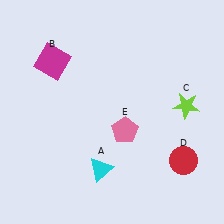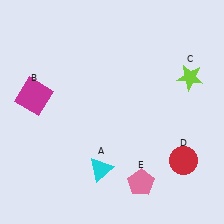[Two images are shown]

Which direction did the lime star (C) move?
The lime star (C) moved up.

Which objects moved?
The objects that moved are: the magenta square (B), the lime star (C), the pink pentagon (E).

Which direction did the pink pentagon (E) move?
The pink pentagon (E) moved down.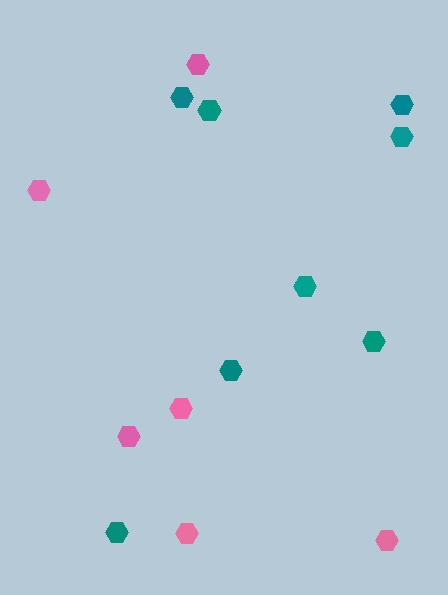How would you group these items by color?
There are 2 groups: one group of teal hexagons (8) and one group of pink hexagons (6).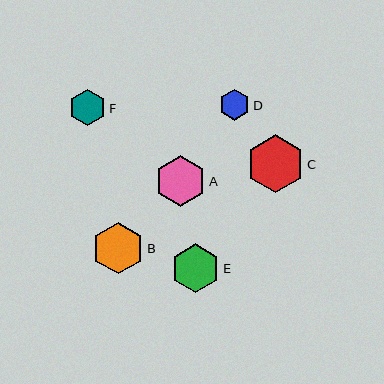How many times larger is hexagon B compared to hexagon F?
Hexagon B is approximately 1.4 times the size of hexagon F.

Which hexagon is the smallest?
Hexagon D is the smallest with a size of approximately 31 pixels.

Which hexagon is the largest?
Hexagon C is the largest with a size of approximately 58 pixels.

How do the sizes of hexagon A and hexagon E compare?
Hexagon A and hexagon E are approximately the same size.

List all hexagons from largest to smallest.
From largest to smallest: C, B, A, E, F, D.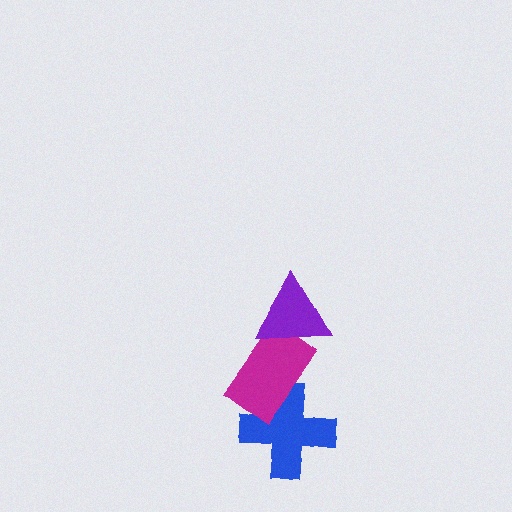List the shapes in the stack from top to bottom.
From top to bottom: the purple triangle, the magenta rectangle, the blue cross.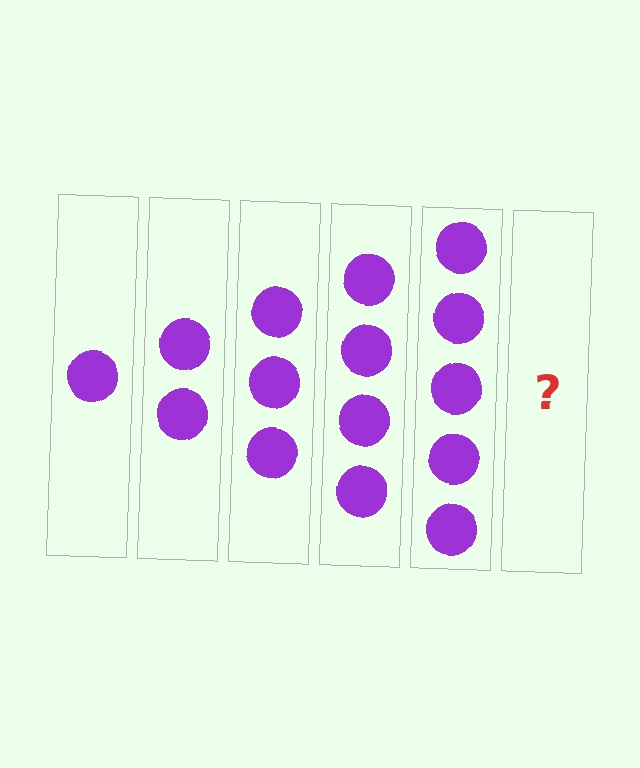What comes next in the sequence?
The next element should be 6 circles.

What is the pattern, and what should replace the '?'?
The pattern is that each step adds one more circle. The '?' should be 6 circles.